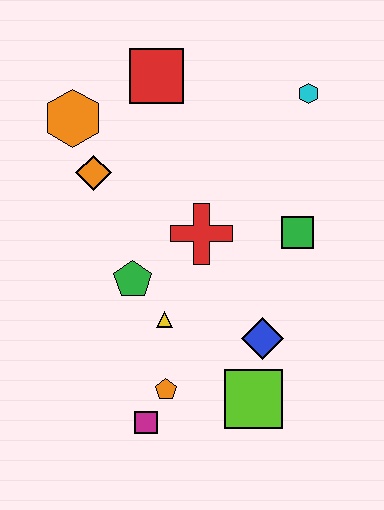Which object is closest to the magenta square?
The orange pentagon is closest to the magenta square.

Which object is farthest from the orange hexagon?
The lime square is farthest from the orange hexagon.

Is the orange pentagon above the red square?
No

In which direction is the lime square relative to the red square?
The lime square is below the red square.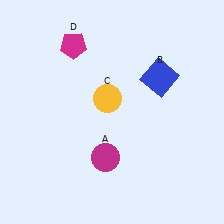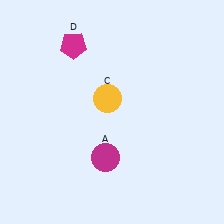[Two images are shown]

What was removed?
The blue square (B) was removed in Image 2.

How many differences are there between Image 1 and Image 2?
There is 1 difference between the two images.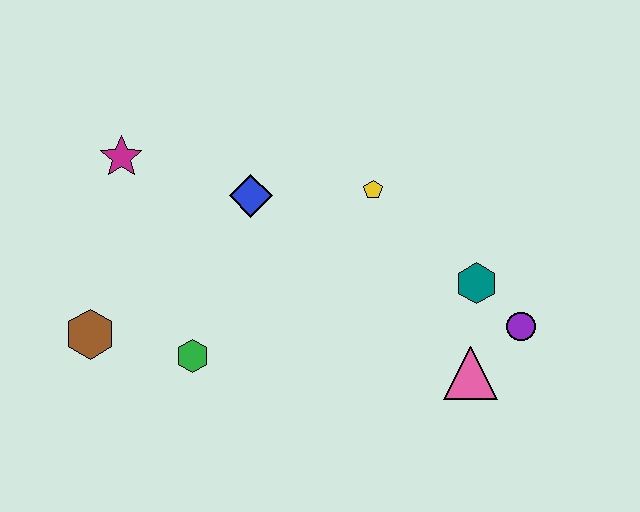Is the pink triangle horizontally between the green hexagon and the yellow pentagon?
No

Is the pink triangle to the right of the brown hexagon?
Yes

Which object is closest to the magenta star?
The blue diamond is closest to the magenta star.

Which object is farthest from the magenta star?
The purple circle is farthest from the magenta star.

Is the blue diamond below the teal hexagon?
No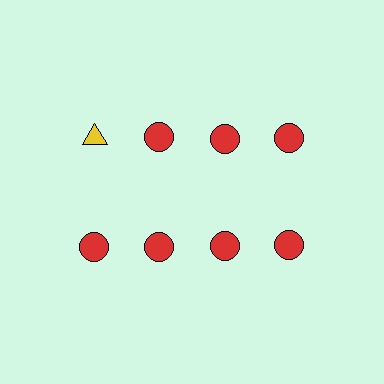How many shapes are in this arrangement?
There are 8 shapes arranged in a grid pattern.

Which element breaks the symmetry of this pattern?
The yellow triangle in the top row, leftmost column breaks the symmetry. All other shapes are red circles.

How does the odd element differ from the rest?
It differs in both color (yellow instead of red) and shape (triangle instead of circle).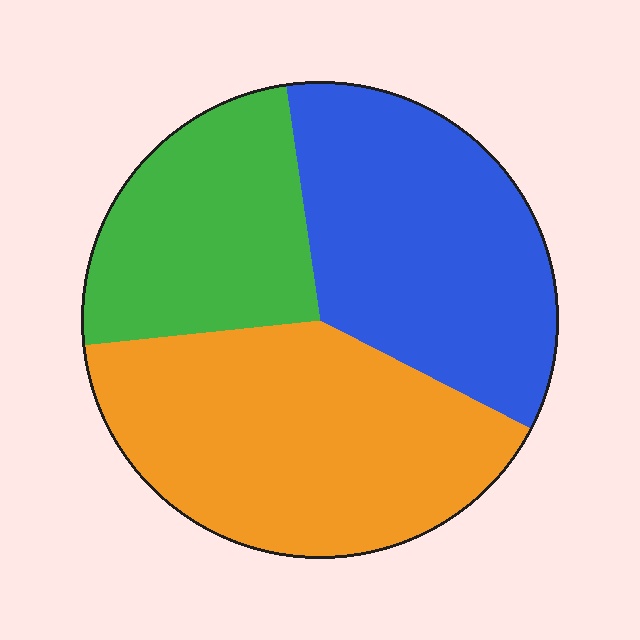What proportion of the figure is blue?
Blue takes up between a third and a half of the figure.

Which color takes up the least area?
Green, at roughly 25%.